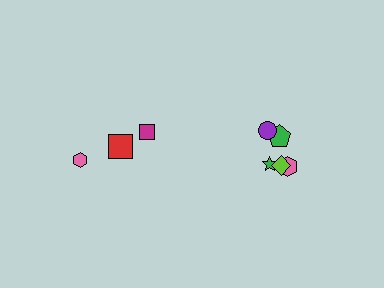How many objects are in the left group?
There are 3 objects.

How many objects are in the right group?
There are 6 objects.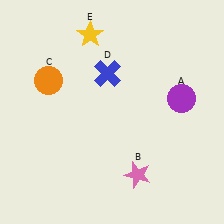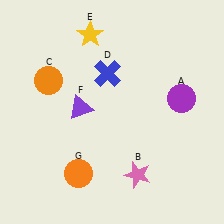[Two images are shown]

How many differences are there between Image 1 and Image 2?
There are 2 differences between the two images.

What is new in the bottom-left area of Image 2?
An orange circle (G) was added in the bottom-left area of Image 2.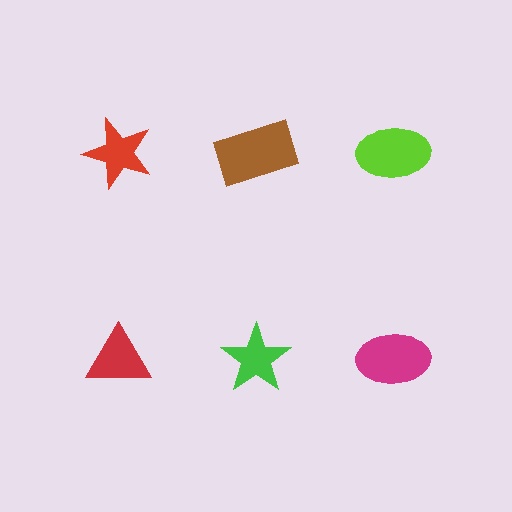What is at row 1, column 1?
A red star.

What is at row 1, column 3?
A lime ellipse.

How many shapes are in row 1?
3 shapes.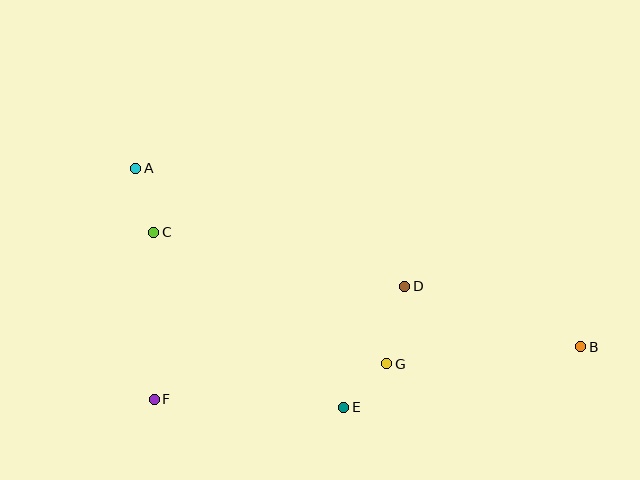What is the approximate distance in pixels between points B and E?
The distance between B and E is approximately 244 pixels.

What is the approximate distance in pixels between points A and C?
The distance between A and C is approximately 67 pixels.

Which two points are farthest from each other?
Points A and B are farthest from each other.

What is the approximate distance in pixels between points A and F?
The distance between A and F is approximately 232 pixels.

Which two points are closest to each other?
Points E and G are closest to each other.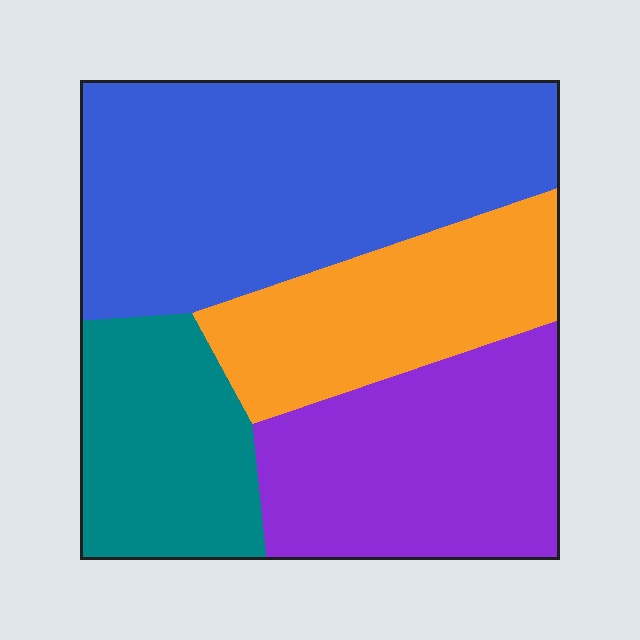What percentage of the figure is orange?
Orange takes up between a sixth and a third of the figure.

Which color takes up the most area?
Blue, at roughly 40%.